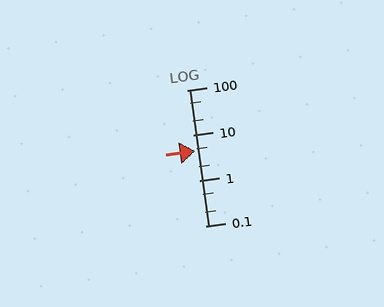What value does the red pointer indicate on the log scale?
The pointer indicates approximately 4.5.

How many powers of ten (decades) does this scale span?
The scale spans 3 decades, from 0.1 to 100.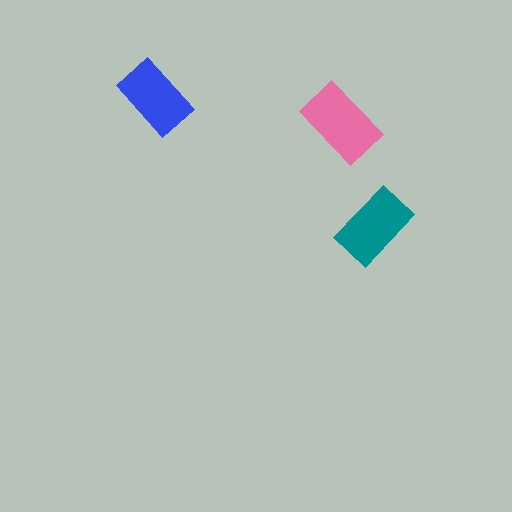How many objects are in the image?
There are 3 objects in the image.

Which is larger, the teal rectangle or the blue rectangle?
The teal one.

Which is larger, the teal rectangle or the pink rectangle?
The pink one.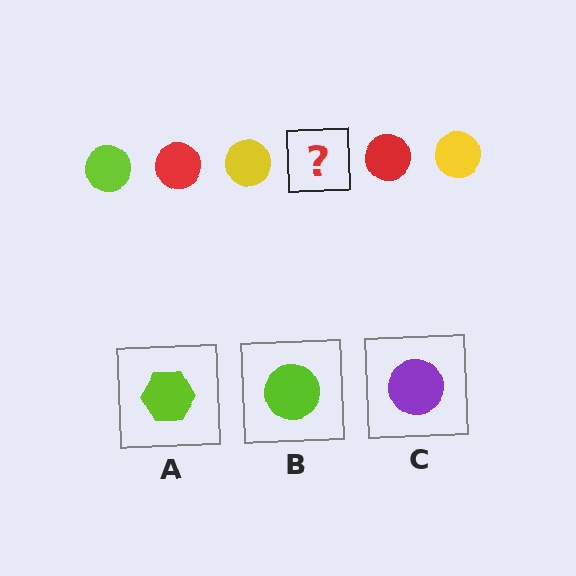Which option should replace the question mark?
Option B.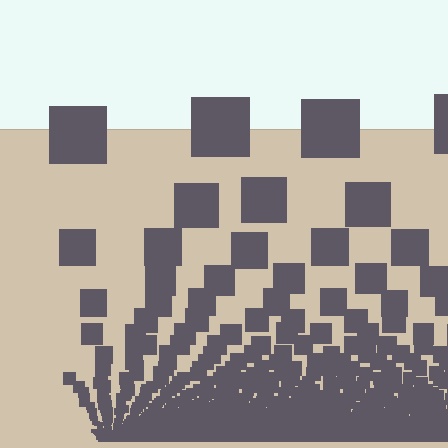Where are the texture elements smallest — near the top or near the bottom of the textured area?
Near the bottom.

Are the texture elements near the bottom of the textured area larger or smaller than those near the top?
Smaller. The gradient is inverted — elements near the bottom are smaller and denser.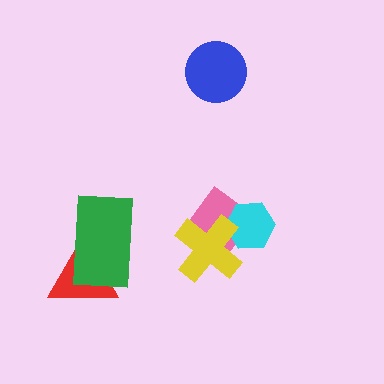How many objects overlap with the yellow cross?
2 objects overlap with the yellow cross.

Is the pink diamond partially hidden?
Yes, it is partially covered by another shape.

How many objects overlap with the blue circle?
0 objects overlap with the blue circle.